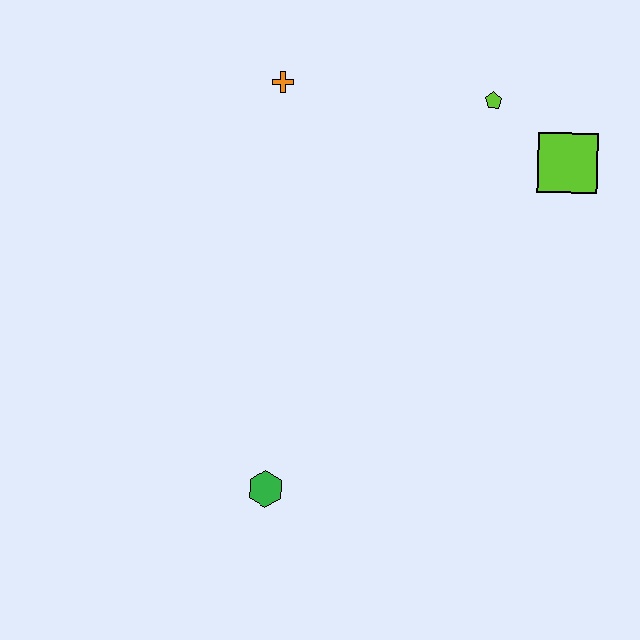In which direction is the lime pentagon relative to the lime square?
The lime pentagon is to the left of the lime square.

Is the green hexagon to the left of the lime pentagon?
Yes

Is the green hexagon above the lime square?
No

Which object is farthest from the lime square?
The green hexagon is farthest from the lime square.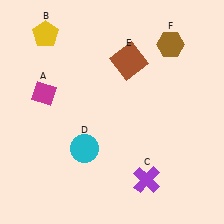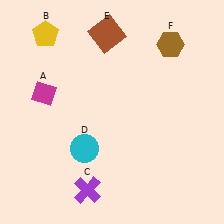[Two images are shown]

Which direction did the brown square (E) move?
The brown square (E) moved up.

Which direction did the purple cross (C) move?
The purple cross (C) moved left.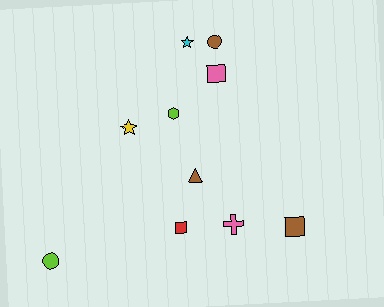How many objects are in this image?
There are 10 objects.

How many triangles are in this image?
There is 1 triangle.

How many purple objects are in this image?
There are no purple objects.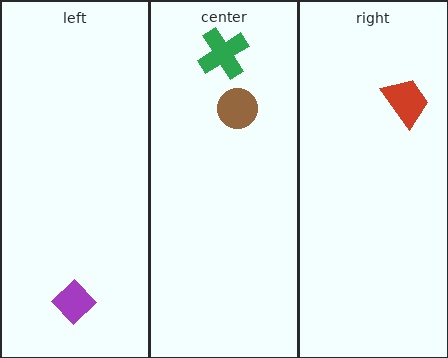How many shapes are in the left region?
1.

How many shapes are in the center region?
2.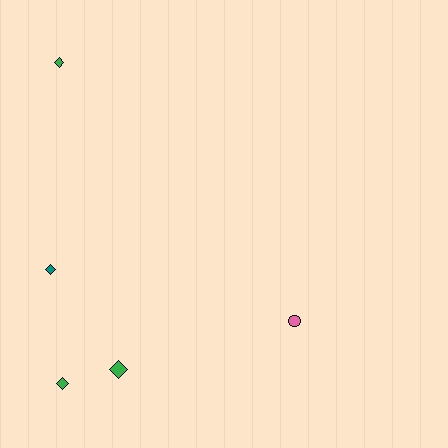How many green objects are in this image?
There are 3 green objects.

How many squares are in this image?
There are no squares.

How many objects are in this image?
There are 5 objects.